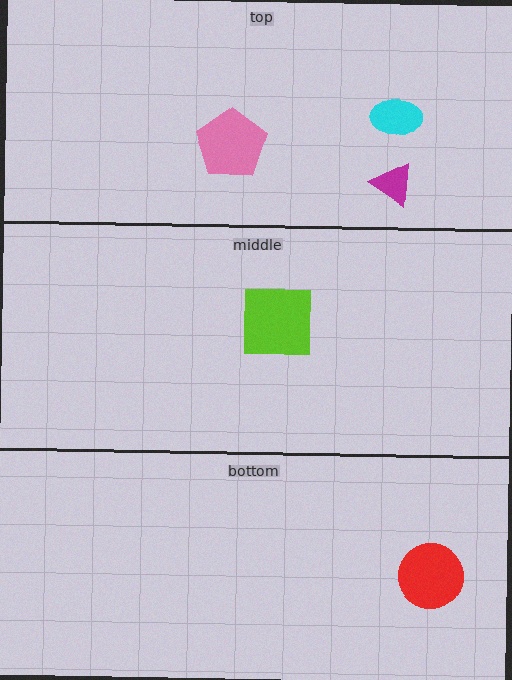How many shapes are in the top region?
3.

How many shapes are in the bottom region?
1.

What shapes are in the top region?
The magenta triangle, the cyan ellipse, the pink pentagon.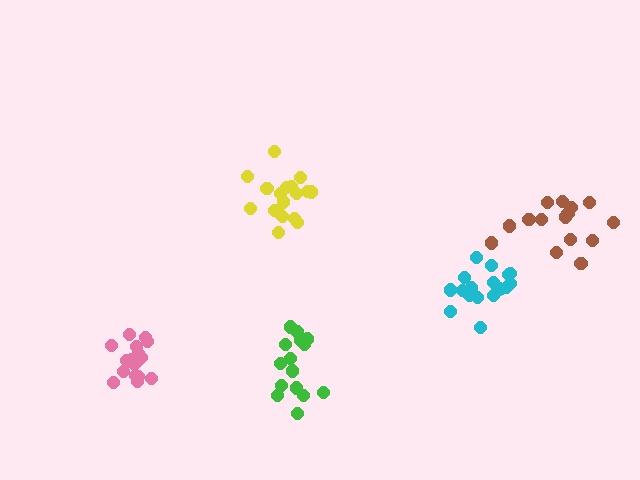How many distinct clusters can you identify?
There are 5 distinct clusters.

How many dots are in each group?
Group 1: 17 dots, Group 2: 15 dots, Group 3: 18 dots, Group 4: 18 dots, Group 5: 16 dots (84 total).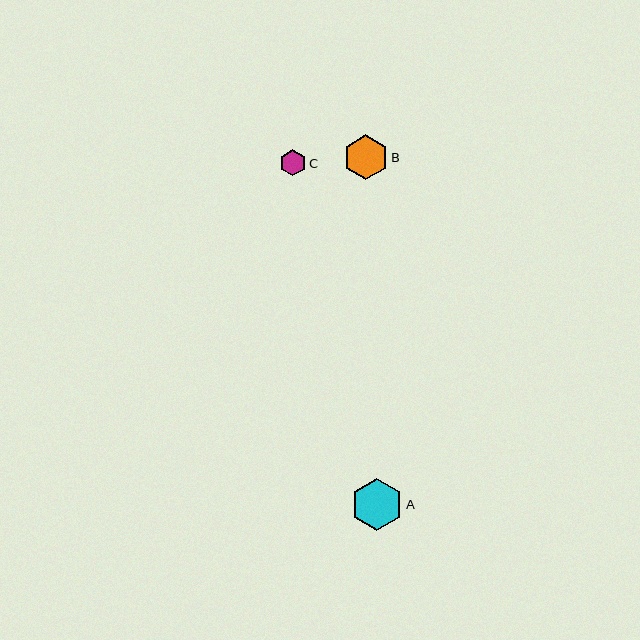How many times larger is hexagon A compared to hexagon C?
Hexagon A is approximately 2.0 times the size of hexagon C.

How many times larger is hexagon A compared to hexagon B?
Hexagon A is approximately 1.2 times the size of hexagon B.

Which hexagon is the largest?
Hexagon A is the largest with a size of approximately 52 pixels.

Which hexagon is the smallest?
Hexagon C is the smallest with a size of approximately 26 pixels.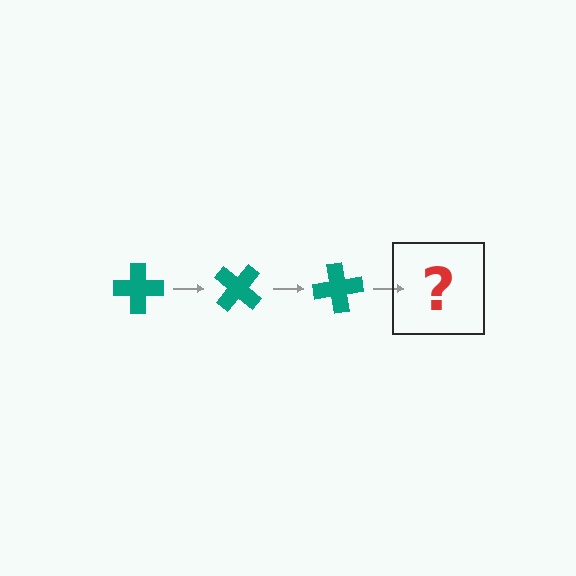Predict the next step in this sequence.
The next step is a teal cross rotated 120 degrees.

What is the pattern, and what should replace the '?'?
The pattern is that the cross rotates 40 degrees each step. The '?' should be a teal cross rotated 120 degrees.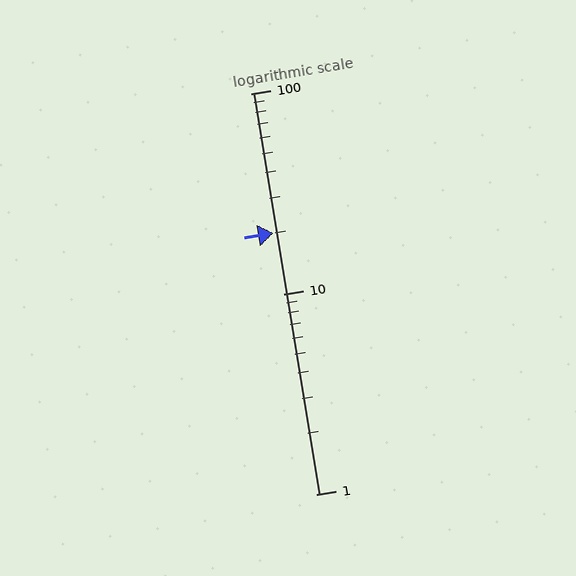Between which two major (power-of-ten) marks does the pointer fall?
The pointer is between 10 and 100.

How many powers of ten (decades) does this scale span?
The scale spans 2 decades, from 1 to 100.